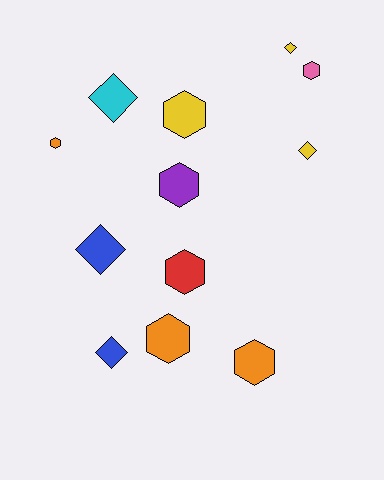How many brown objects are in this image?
There are no brown objects.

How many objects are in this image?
There are 12 objects.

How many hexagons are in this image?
There are 7 hexagons.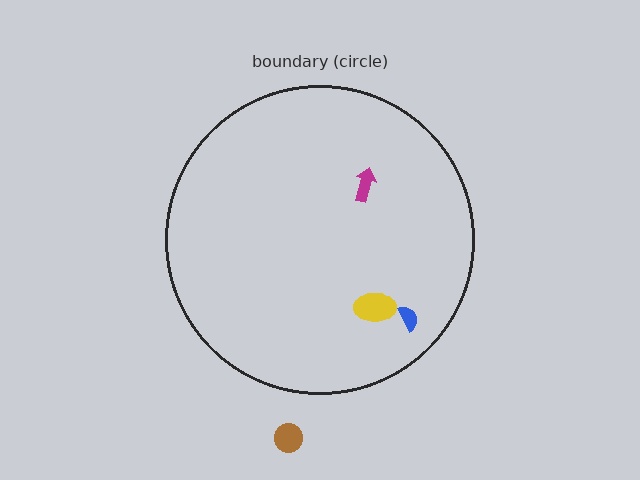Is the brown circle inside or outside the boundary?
Outside.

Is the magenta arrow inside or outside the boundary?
Inside.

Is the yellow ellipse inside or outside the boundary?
Inside.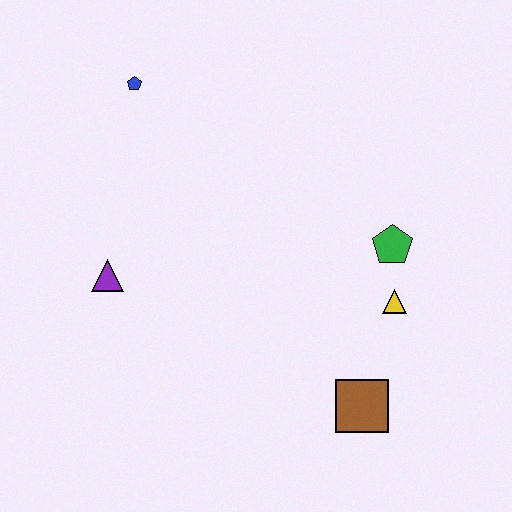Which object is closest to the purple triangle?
The blue pentagon is closest to the purple triangle.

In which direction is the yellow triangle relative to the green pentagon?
The yellow triangle is below the green pentagon.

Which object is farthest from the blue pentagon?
The brown square is farthest from the blue pentagon.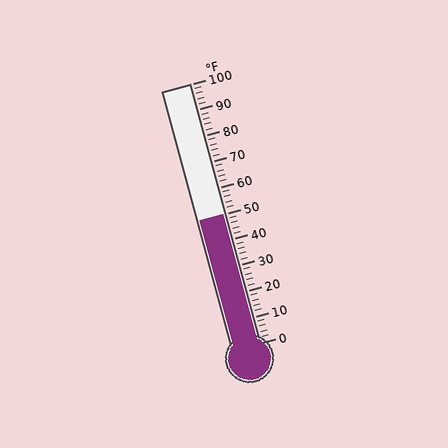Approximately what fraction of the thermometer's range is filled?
The thermometer is filled to approximately 50% of its range.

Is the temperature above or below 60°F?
The temperature is below 60°F.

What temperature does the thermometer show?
The thermometer shows approximately 50°F.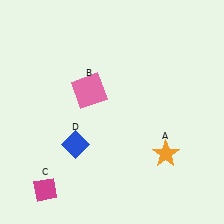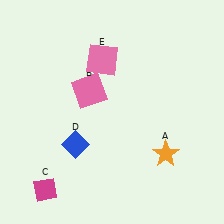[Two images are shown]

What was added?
A pink square (E) was added in Image 2.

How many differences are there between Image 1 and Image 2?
There is 1 difference between the two images.